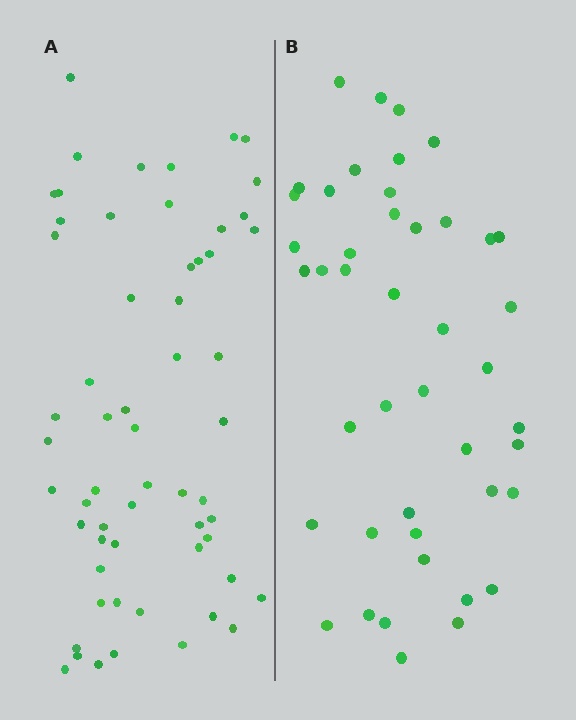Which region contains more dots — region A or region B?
Region A (the left region) has more dots.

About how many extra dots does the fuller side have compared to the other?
Region A has approximately 15 more dots than region B.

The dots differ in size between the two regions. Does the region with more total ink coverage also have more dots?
No. Region B has more total ink coverage because its dots are larger, but region A actually contains more individual dots. Total area can be misleading — the number of items is what matters here.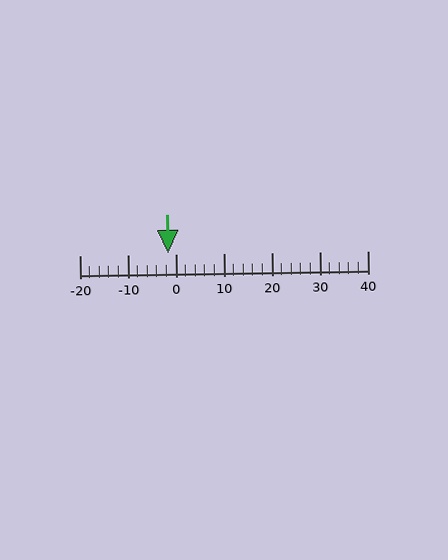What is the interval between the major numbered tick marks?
The major tick marks are spaced 10 units apart.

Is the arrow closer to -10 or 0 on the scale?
The arrow is closer to 0.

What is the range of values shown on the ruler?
The ruler shows values from -20 to 40.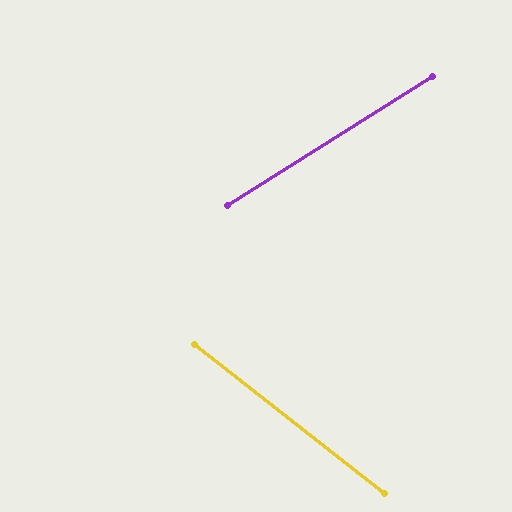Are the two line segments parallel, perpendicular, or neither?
Neither parallel nor perpendicular — they differ by about 70°.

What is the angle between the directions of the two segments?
Approximately 70 degrees.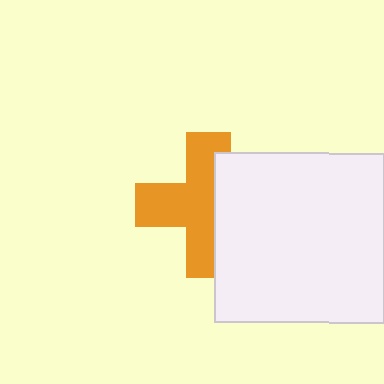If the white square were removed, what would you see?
You would see the complete orange cross.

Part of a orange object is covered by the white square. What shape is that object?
It is a cross.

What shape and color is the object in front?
The object in front is a white square.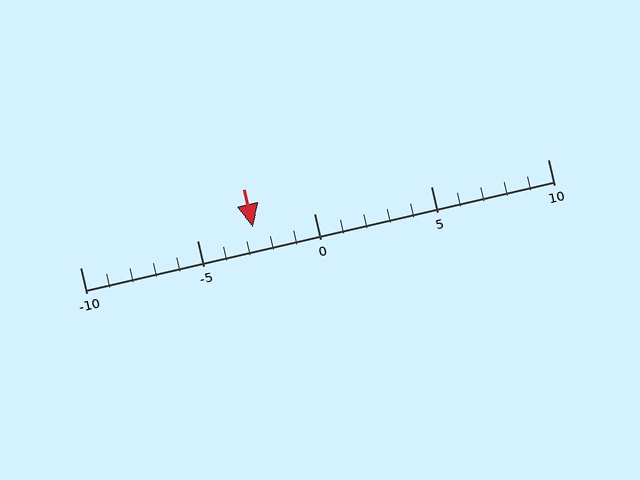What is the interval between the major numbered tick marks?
The major tick marks are spaced 5 units apart.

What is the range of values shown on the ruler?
The ruler shows values from -10 to 10.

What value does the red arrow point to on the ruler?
The red arrow points to approximately -3.